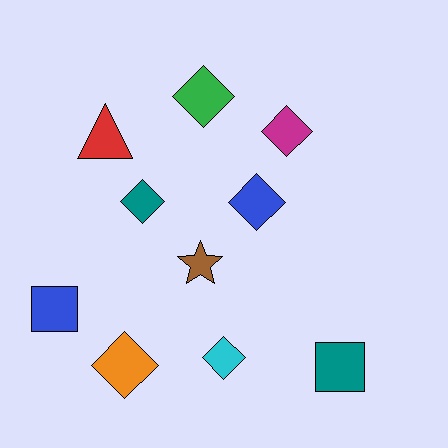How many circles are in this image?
There are no circles.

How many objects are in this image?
There are 10 objects.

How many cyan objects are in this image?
There is 1 cyan object.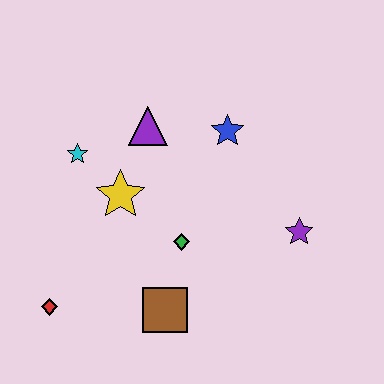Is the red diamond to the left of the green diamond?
Yes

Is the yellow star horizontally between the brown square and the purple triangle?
No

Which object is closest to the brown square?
The green diamond is closest to the brown square.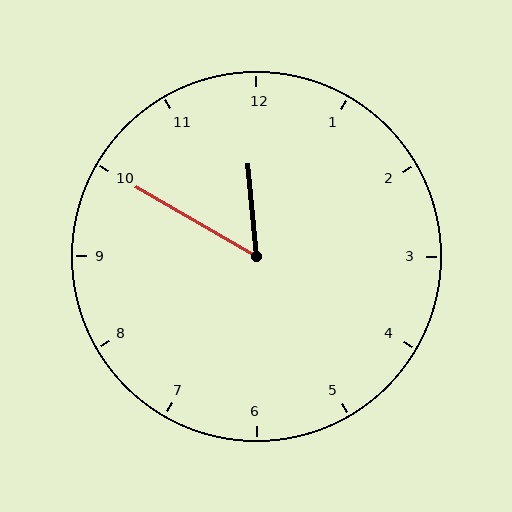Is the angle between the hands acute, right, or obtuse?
It is acute.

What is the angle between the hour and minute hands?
Approximately 55 degrees.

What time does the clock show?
11:50.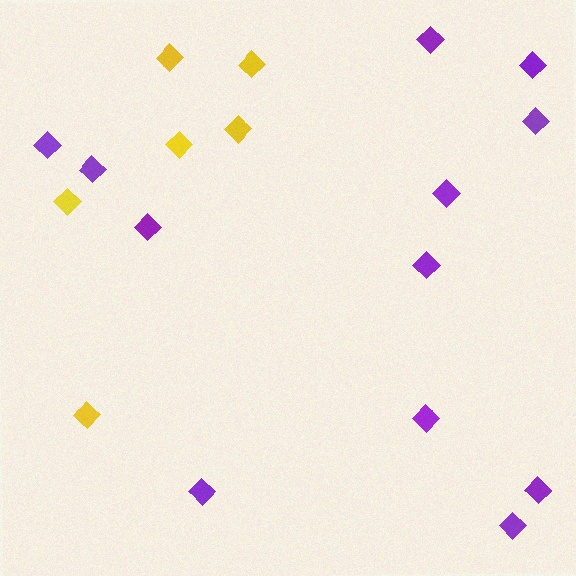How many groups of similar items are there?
There are 2 groups: one group of purple diamonds (12) and one group of yellow diamonds (6).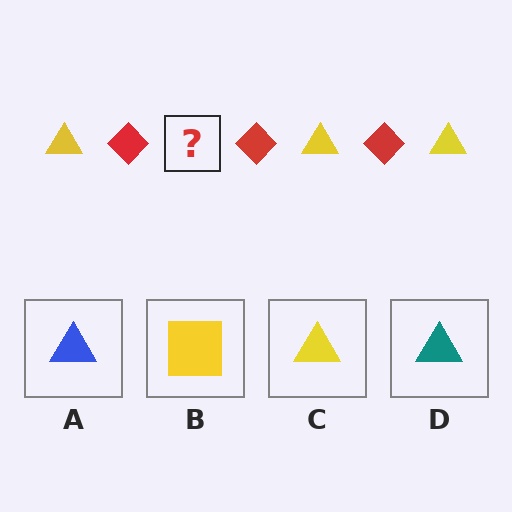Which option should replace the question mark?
Option C.